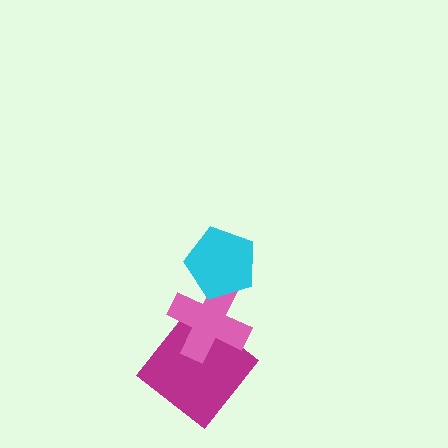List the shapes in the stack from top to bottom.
From top to bottom: the cyan pentagon, the pink cross, the magenta diamond.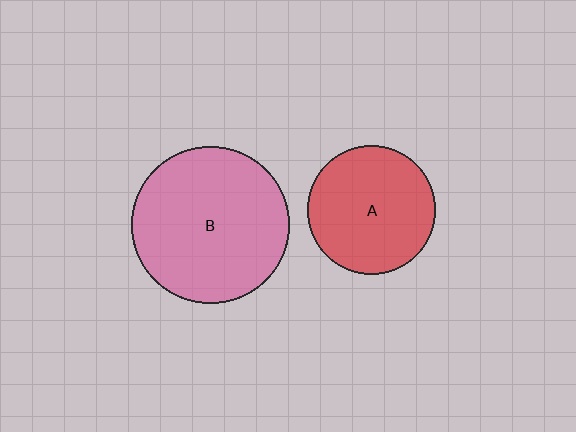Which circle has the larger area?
Circle B (pink).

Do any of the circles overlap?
No, none of the circles overlap.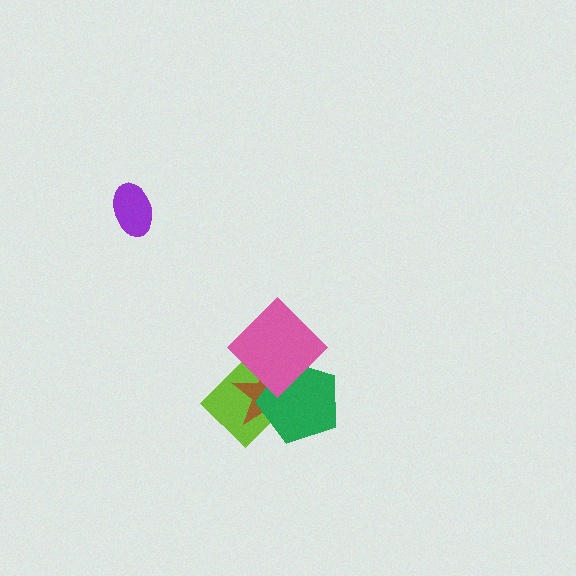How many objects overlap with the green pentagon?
3 objects overlap with the green pentagon.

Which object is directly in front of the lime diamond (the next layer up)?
The brown star is directly in front of the lime diamond.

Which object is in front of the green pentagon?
The pink diamond is in front of the green pentagon.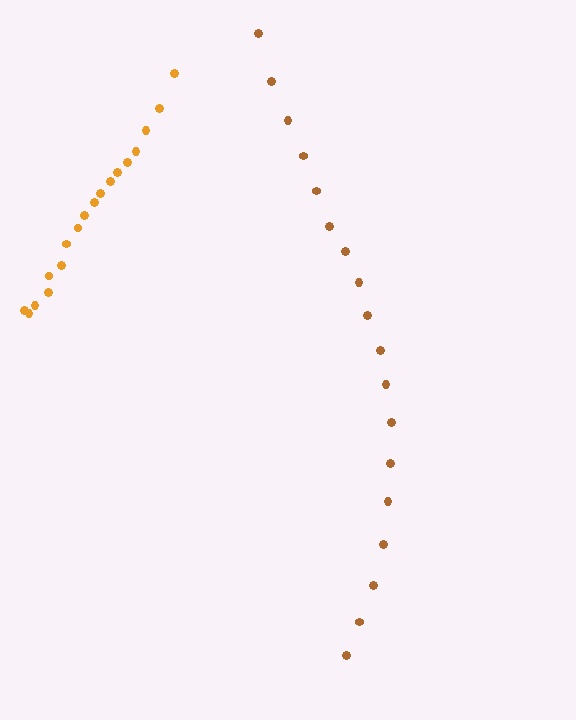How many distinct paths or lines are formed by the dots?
There are 2 distinct paths.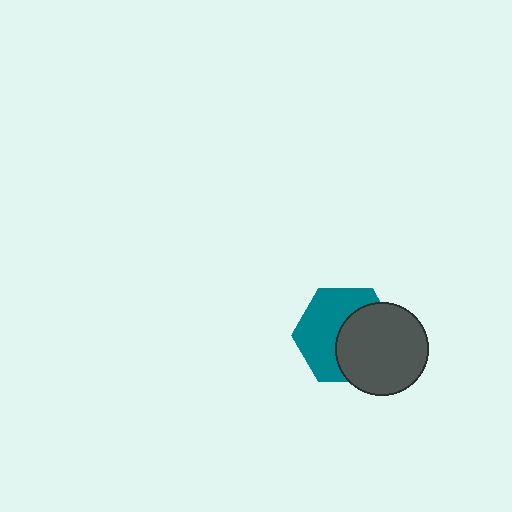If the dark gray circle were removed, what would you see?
You would see the complete teal hexagon.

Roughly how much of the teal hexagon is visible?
About half of it is visible (roughly 53%).